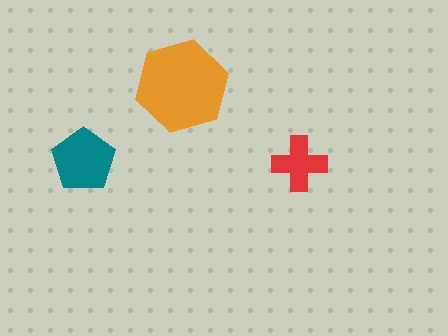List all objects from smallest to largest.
The red cross, the teal pentagon, the orange hexagon.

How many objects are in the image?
There are 3 objects in the image.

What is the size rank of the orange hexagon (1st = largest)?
1st.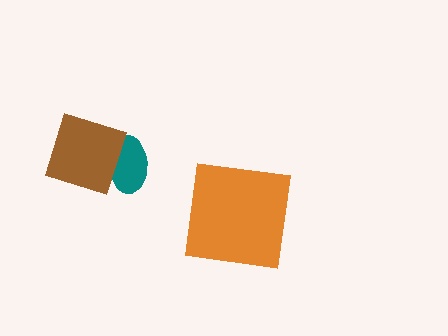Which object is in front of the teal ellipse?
The brown diamond is in front of the teal ellipse.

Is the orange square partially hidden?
No, no other shape covers it.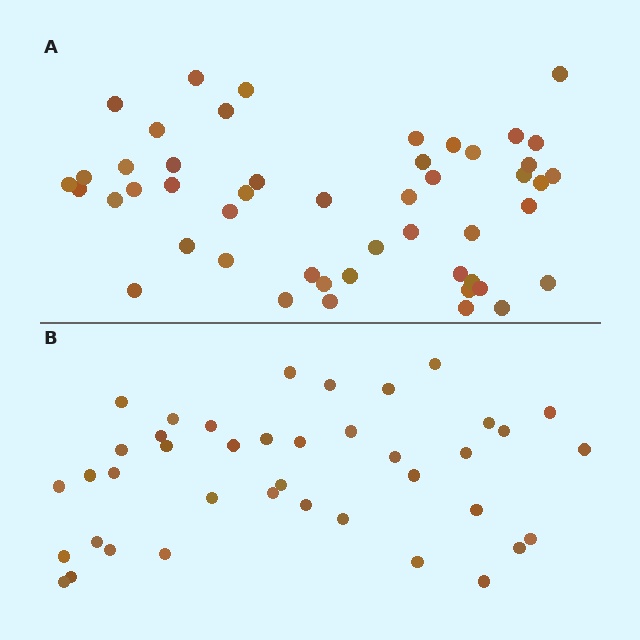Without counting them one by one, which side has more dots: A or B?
Region A (the top region) has more dots.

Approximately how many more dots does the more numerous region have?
Region A has roughly 8 or so more dots than region B.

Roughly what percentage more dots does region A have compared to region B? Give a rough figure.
About 20% more.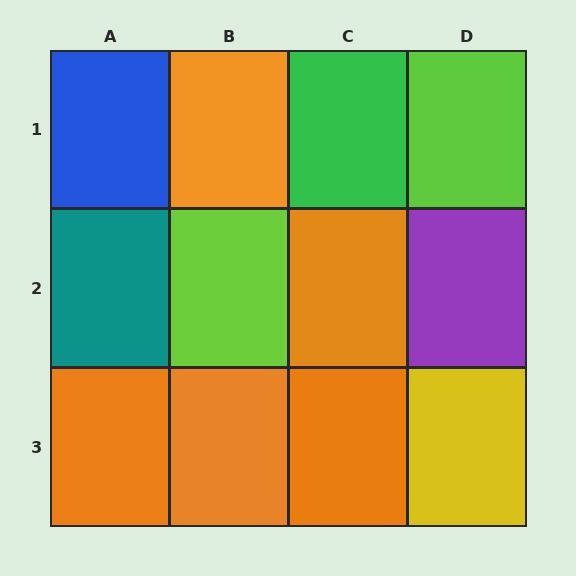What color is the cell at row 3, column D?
Yellow.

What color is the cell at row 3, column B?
Orange.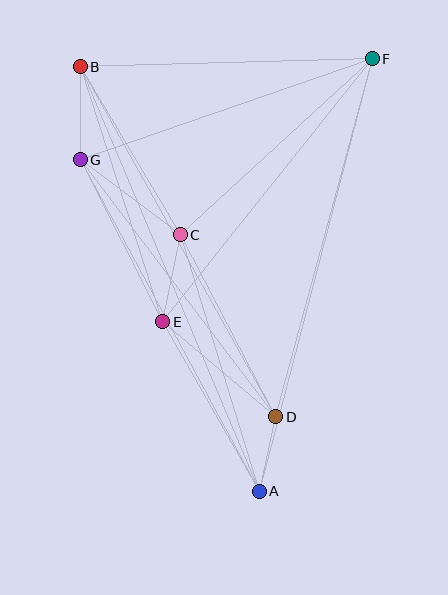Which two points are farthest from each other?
Points A and B are farthest from each other.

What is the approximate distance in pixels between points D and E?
The distance between D and E is approximately 148 pixels.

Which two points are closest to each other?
Points A and D are closest to each other.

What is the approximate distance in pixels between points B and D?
The distance between B and D is approximately 401 pixels.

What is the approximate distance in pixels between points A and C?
The distance between A and C is approximately 268 pixels.